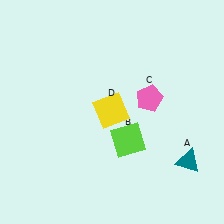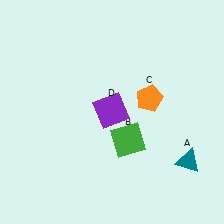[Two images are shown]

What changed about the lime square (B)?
In Image 1, B is lime. In Image 2, it changed to green.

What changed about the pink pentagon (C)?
In Image 1, C is pink. In Image 2, it changed to orange.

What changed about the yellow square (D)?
In Image 1, D is yellow. In Image 2, it changed to purple.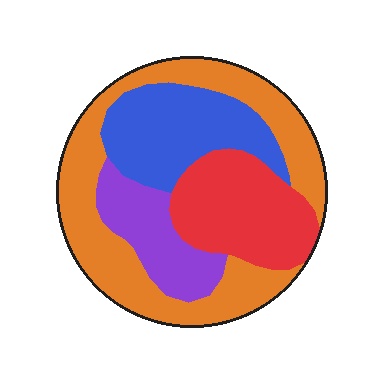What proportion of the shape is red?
Red takes up about one fifth (1/5) of the shape.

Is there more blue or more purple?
Blue.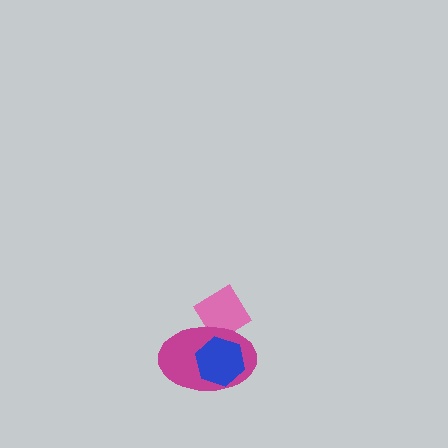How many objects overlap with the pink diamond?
2 objects overlap with the pink diamond.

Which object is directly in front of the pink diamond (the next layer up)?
The magenta ellipse is directly in front of the pink diamond.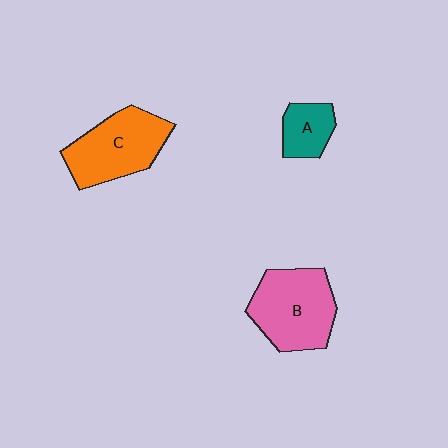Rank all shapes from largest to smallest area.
From largest to smallest: B (pink), C (orange), A (teal).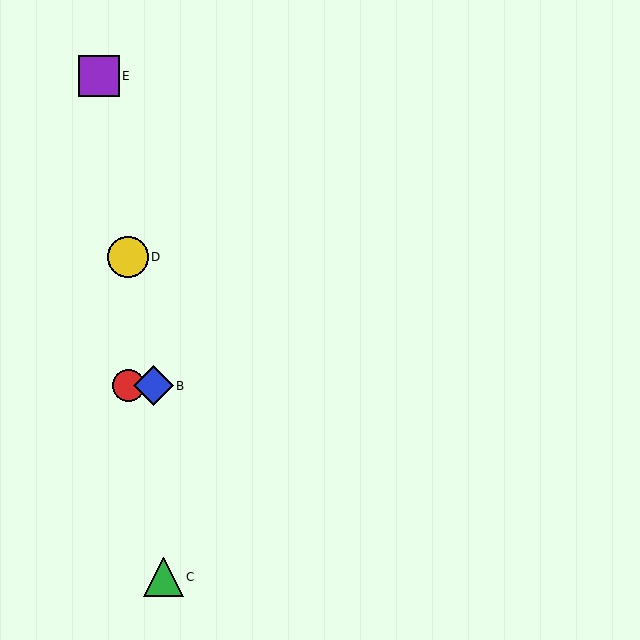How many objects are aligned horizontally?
2 objects (A, B) are aligned horizontally.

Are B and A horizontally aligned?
Yes, both are at y≈386.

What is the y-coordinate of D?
Object D is at y≈257.